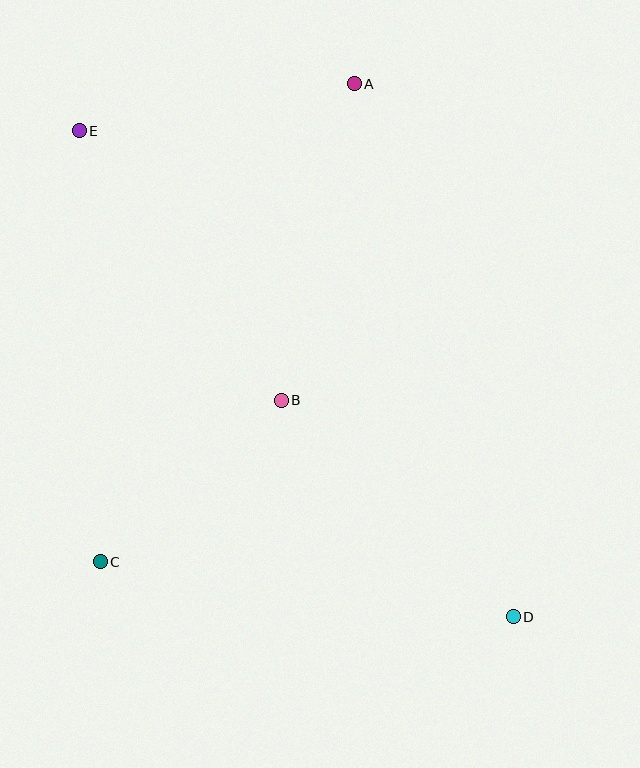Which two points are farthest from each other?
Points D and E are farthest from each other.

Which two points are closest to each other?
Points B and C are closest to each other.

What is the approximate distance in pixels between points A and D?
The distance between A and D is approximately 557 pixels.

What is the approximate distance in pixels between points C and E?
The distance between C and E is approximately 432 pixels.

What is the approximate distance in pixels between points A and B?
The distance between A and B is approximately 325 pixels.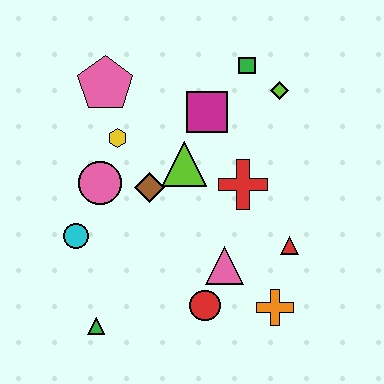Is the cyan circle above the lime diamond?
No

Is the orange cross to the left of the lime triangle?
No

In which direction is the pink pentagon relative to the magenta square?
The pink pentagon is to the left of the magenta square.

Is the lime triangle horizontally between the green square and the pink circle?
Yes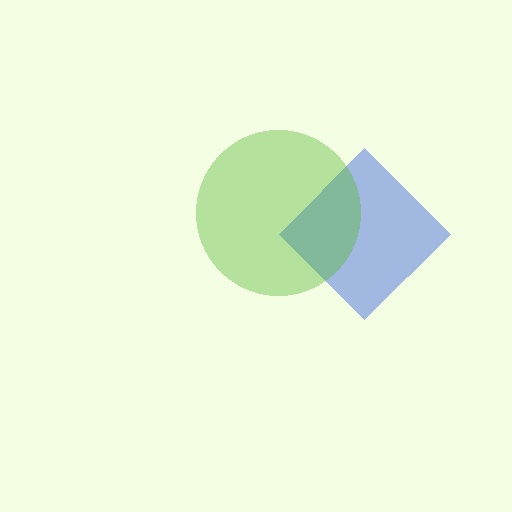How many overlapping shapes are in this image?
There are 2 overlapping shapes in the image.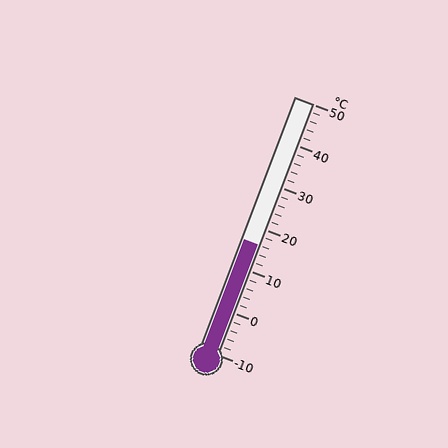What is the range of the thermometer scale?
The thermometer scale ranges from -10°C to 50°C.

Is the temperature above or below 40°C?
The temperature is below 40°C.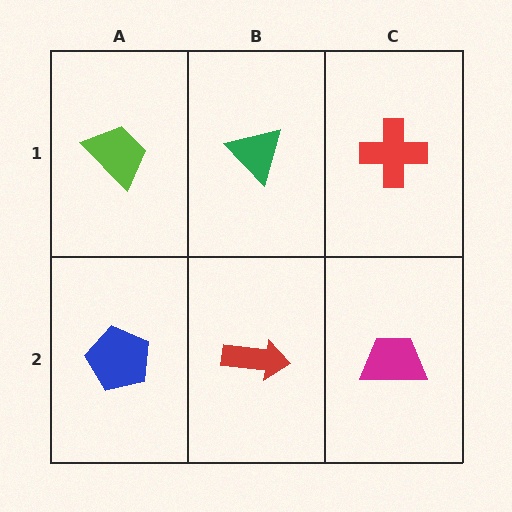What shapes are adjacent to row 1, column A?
A blue pentagon (row 2, column A), a green triangle (row 1, column B).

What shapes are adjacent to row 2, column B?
A green triangle (row 1, column B), a blue pentagon (row 2, column A), a magenta trapezoid (row 2, column C).